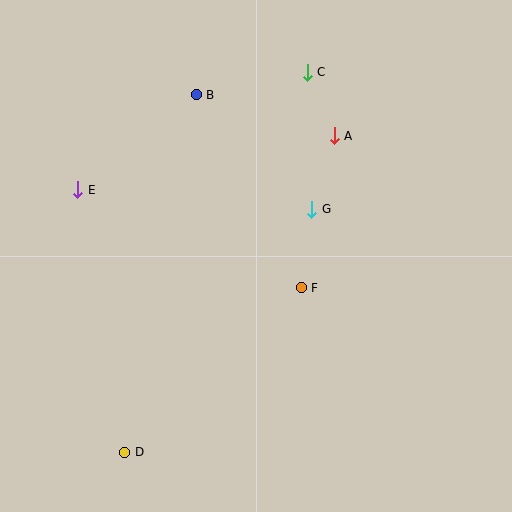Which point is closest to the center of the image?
Point F at (301, 288) is closest to the center.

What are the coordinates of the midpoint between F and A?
The midpoint between F and A is at (318, 212).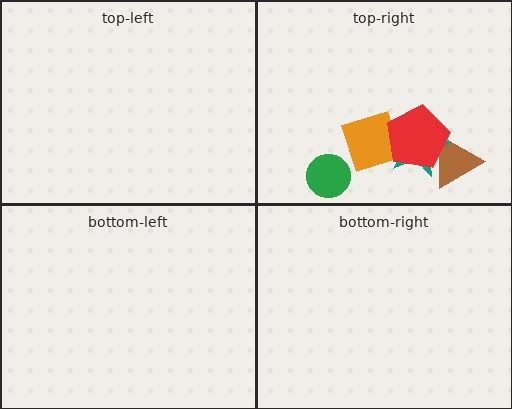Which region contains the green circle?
The top-right region.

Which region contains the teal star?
The top-right region.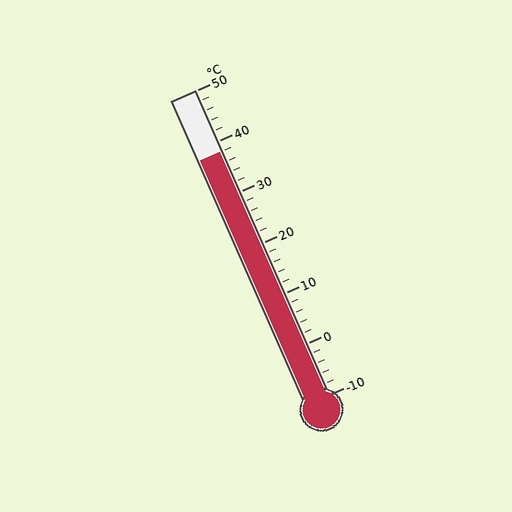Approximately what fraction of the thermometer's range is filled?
The thermometer is filled to approximately 80% of its range.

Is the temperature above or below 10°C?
The temperature is above 10°C.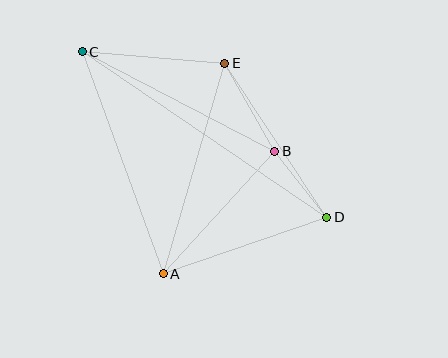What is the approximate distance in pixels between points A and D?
The distance between A and D is approximately 173 pixels.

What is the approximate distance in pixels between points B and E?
The distance between B and E is approximately 101 pixels.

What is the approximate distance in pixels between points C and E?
The distance between C and E is approximately 143 pixels.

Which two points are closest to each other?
Points B and D are closest to each other.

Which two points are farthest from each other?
Points C and D are farthest from each other.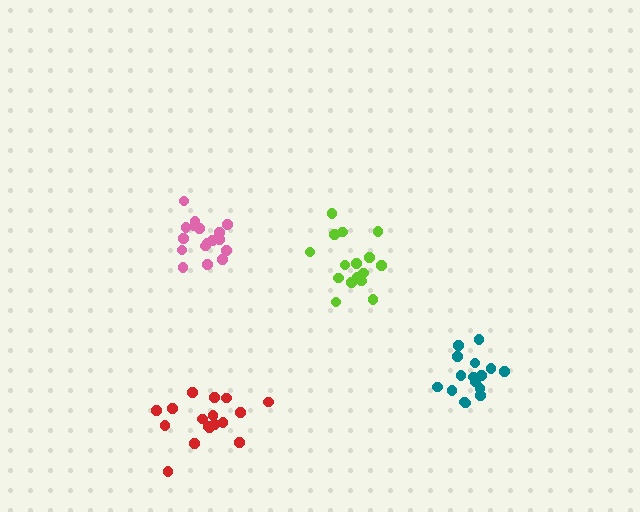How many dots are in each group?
Group 1: 17 dots, Group 2: 17 dots, Group 3: 17 dots, Group 4: 16 dots (67 total).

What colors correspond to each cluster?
The clusters are colored: red, teal, pink, lime.